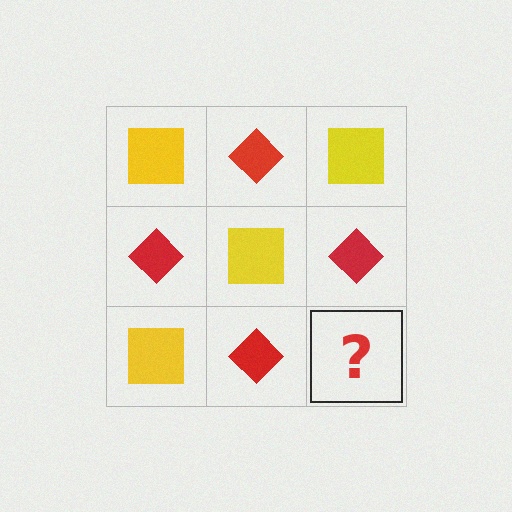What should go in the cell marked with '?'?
The missing cell should contain a yellow square.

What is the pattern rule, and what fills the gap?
The rule is that it alternates yellow square and red diamond in a checkerboard pattern. The gap should be filled with a yellow square.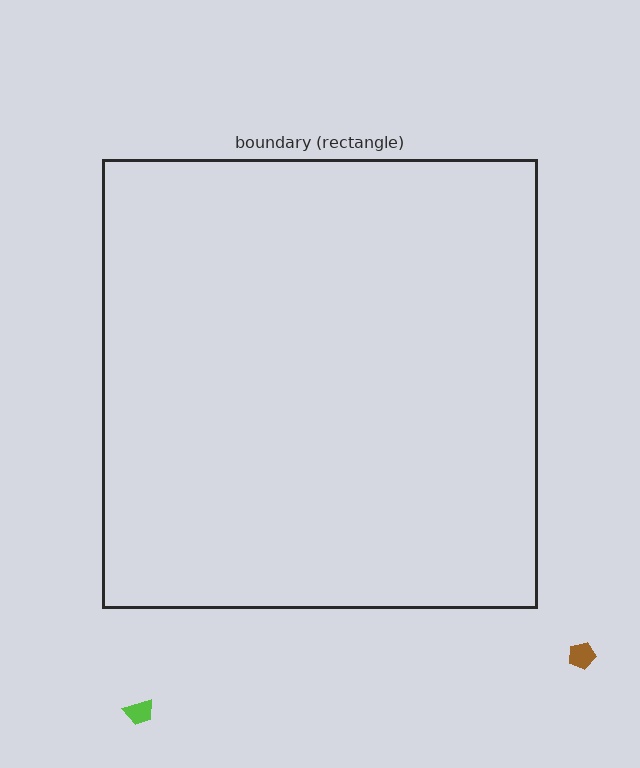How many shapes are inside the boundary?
0 inside, 2 outside.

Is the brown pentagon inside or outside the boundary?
Outside.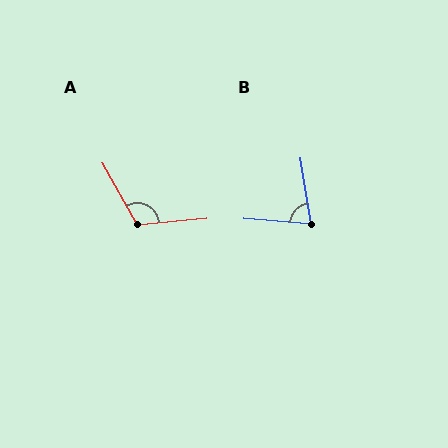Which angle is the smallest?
B, at approximately 76 degrees.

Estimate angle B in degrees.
Approximately 76 degrees.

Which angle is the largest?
A, at approximately 114 degrees.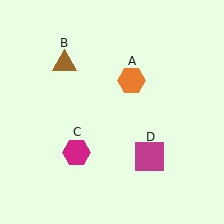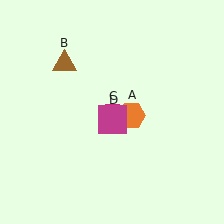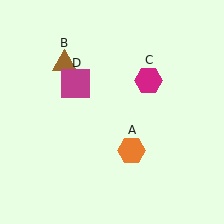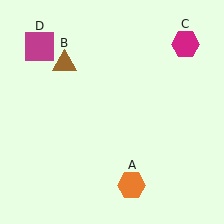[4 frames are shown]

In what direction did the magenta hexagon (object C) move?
The magenta hexagon (object C) moved up and to the right.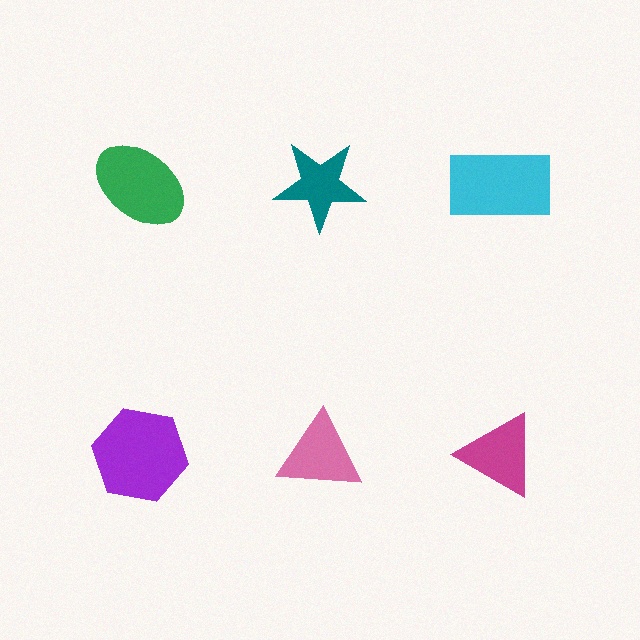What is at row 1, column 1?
A green ellipse.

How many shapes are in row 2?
3 shapes.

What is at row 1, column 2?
A teal star.